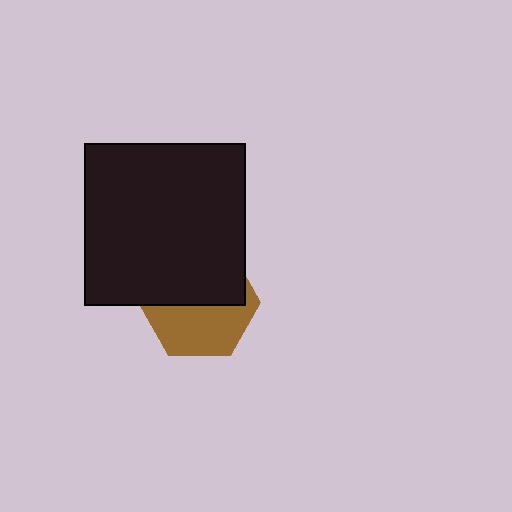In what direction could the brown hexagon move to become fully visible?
The brown hexagon could move down. That would shift it out from behind the black square entirely.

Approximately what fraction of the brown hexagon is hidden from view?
Roughly 51% of the brown hexagon is hidden behind the black square.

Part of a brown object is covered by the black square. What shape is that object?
It is a hexagon.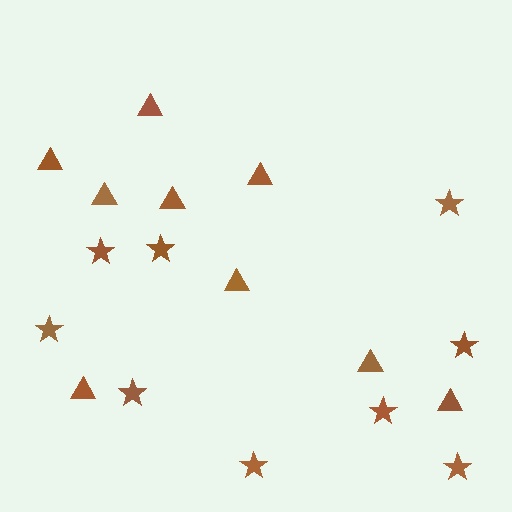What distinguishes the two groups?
There are 2 groups: one group of triangles (9) and one group of stars (9).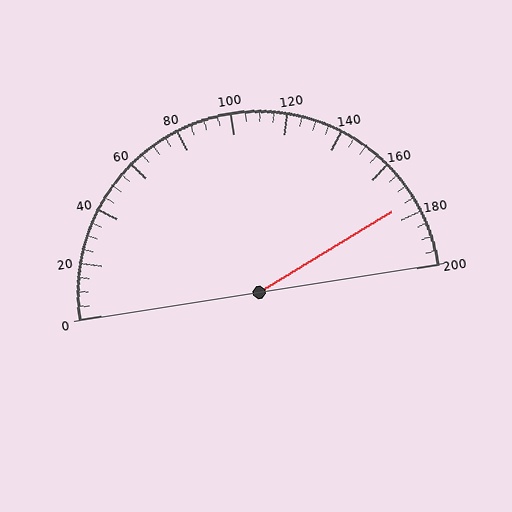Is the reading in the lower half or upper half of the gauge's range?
The reading is in the upper half of the range (0 to 200).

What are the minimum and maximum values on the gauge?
The gauge ranges from 0 to 200.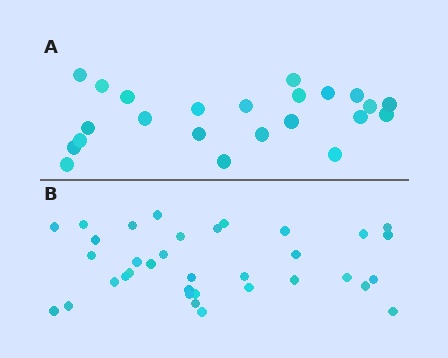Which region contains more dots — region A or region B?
Region B (the bottom region) has more dots.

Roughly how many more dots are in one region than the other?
Region B has roughly 12 or so more dots than region A.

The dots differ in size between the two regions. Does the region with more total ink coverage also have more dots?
No. Region A has more total ink coverage because its dots are larger, but region B actually contains more individual dots. Total area can be misleading — the number of items is what matters here.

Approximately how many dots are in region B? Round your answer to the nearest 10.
About 40 dots. (The exact count is 35, which rounds to 40.)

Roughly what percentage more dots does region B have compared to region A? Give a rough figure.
About 50% more.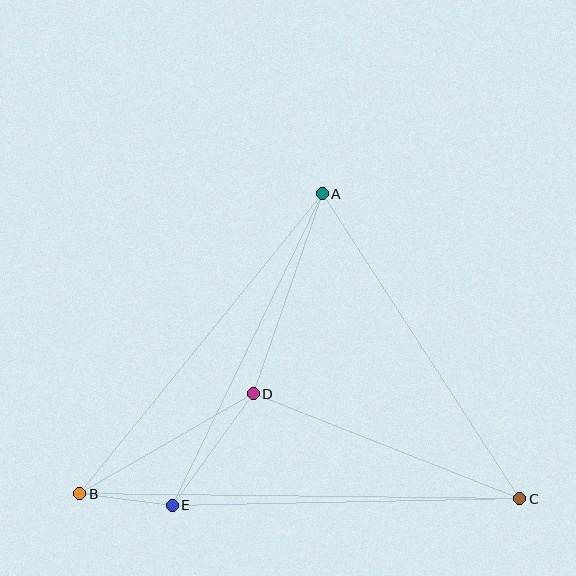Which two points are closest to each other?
Points B and E are closest to each other.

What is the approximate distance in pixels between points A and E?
The distance between A and E is approximately 345 pixels.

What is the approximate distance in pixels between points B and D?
The distance between B and D is approximately 200 pixels.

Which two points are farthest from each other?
Points B and C are farthest from each other.